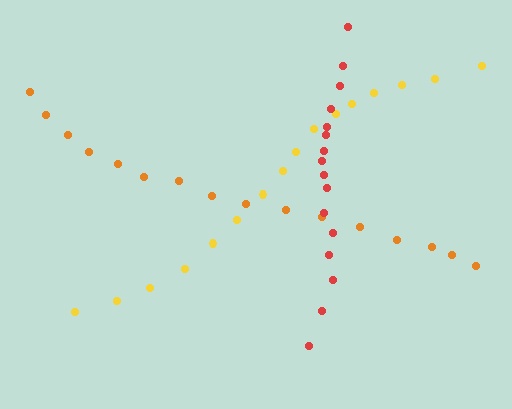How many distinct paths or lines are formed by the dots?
There are 3 distinct paths.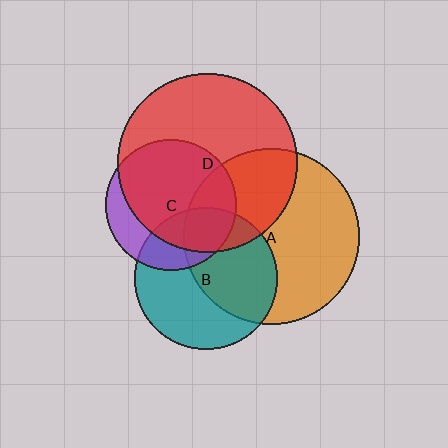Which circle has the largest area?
Circle D (red).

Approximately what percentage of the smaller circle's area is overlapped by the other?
Approximately 50%.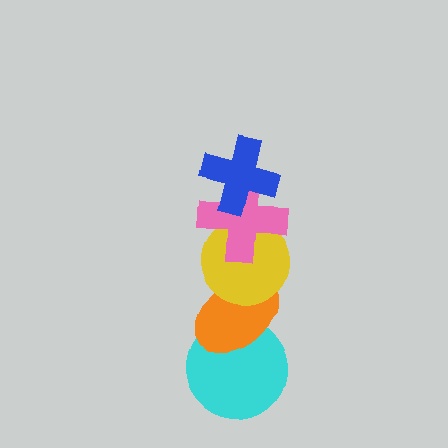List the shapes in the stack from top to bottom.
From top to bottom: the blue cross, the pink cross, the yellow circle, the orange ellipse, the cyan circle.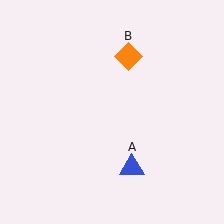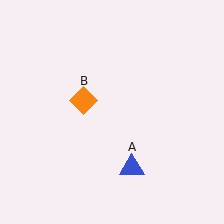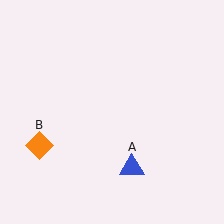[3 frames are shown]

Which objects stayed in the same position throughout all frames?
Blue triangle (object A) remained stationary.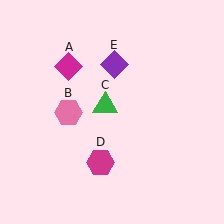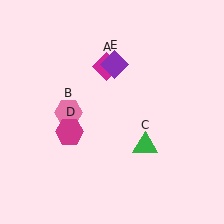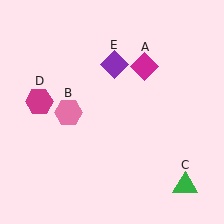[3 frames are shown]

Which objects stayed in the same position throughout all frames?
Pink hexagon (object B) and purple diamond (object E) remained stationary.